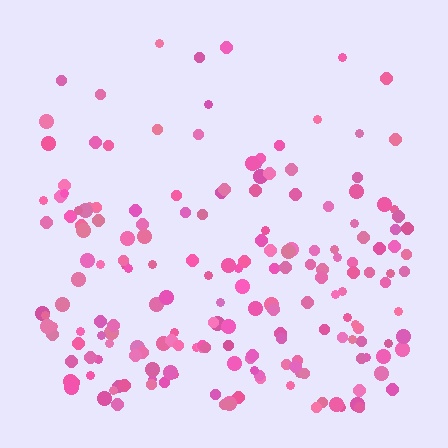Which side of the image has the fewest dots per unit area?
The top.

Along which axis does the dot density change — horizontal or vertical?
Vertical.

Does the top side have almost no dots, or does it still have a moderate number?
Still a moderate number, just noticeably fewer than the bottom.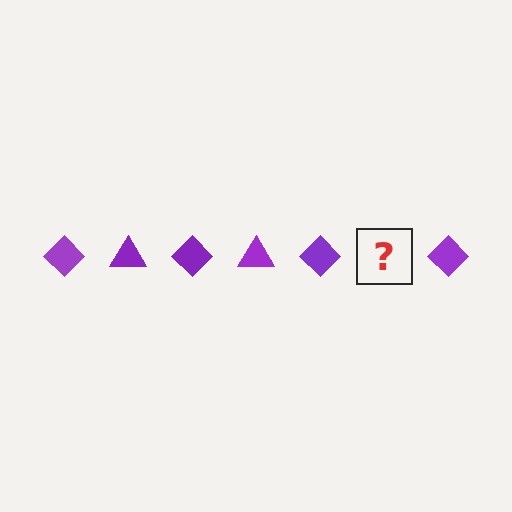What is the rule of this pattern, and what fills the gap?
The rule is that the pattern cycles through diamond, triangle shapes in purple. The gap should be filled with a purple triangle.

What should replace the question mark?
The question mark should be replaced with a purple triangle.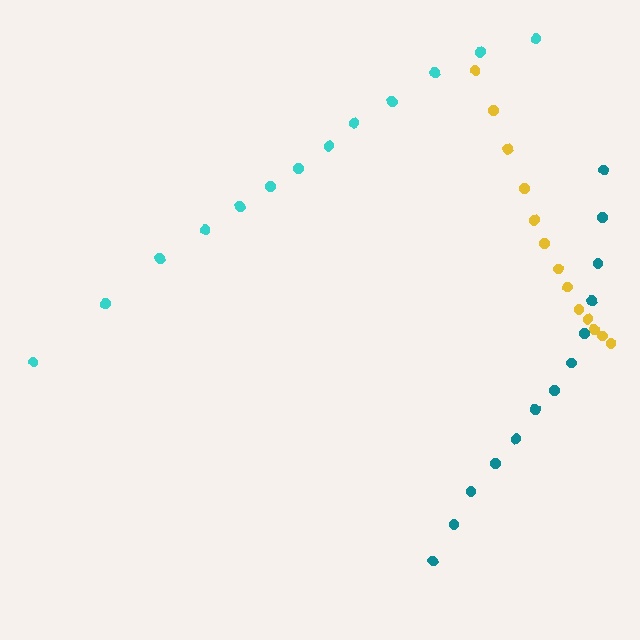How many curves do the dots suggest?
There are 3 distinct paths.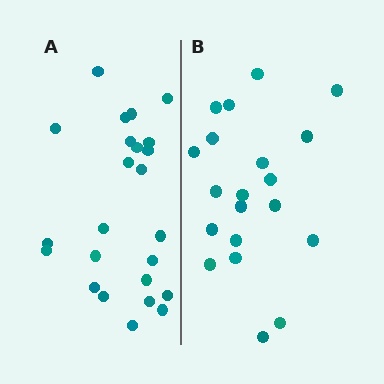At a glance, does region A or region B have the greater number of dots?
Region A (the left region) has more dots.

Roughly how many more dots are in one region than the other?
Region A has about 4 more dots than region B.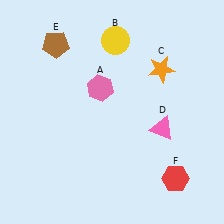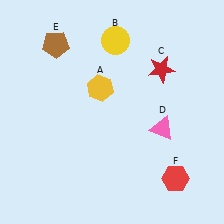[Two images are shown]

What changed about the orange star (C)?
In Image 1, C is orange. In Image 2, it changed to red.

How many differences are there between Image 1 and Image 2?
There are 2 differences between the two images.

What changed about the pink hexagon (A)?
In Image 1, A is pink. In Image 2, it changed to yellow.